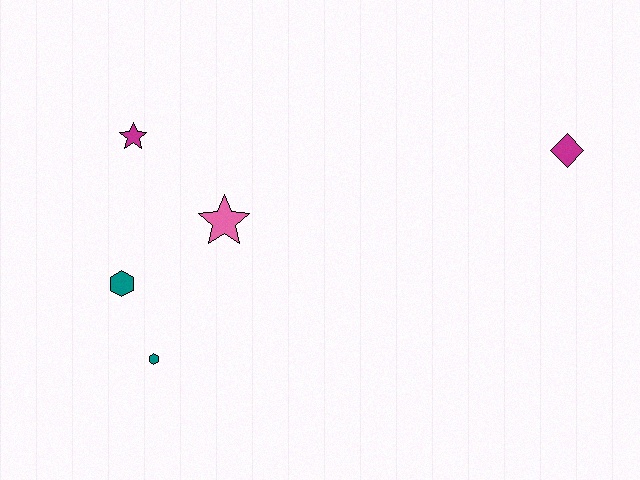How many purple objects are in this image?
There are no purple objects.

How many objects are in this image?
There are 5 objects.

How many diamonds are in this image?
There is 1 diamond.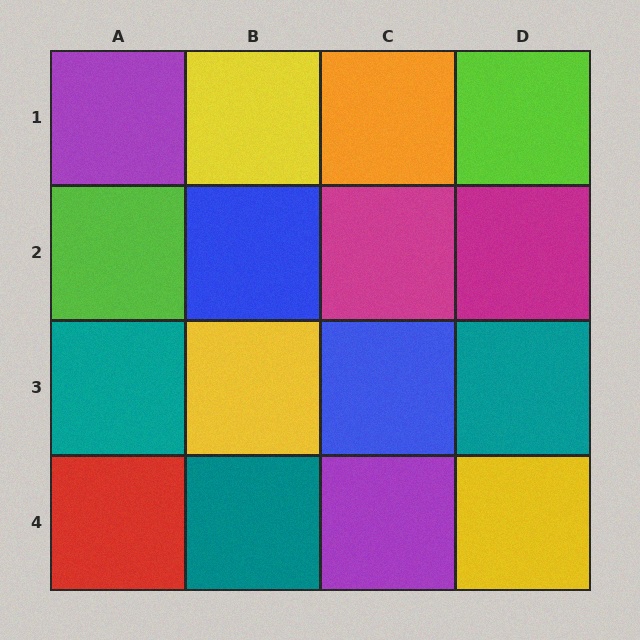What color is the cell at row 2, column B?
Blue.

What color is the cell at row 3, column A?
Teal.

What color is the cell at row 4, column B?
Teal.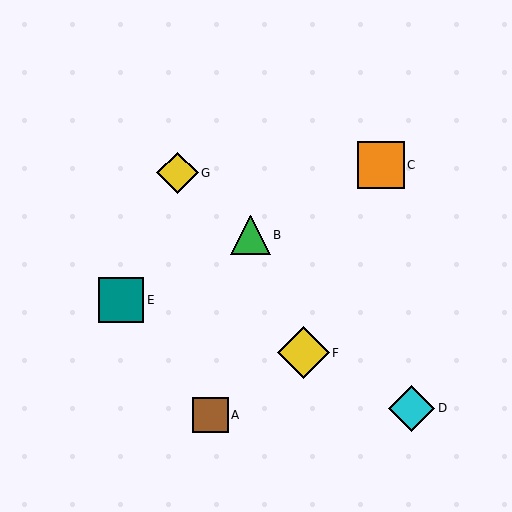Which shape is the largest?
The yellow diamond (labeled F) is the largest.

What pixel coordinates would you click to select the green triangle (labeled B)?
Click at (251, 235) to select the green triangle B.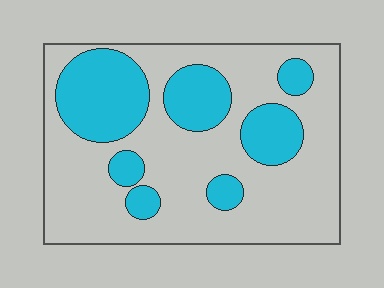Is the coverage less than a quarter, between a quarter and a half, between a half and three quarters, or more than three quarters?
Between a quarter and a half.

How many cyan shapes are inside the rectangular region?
7.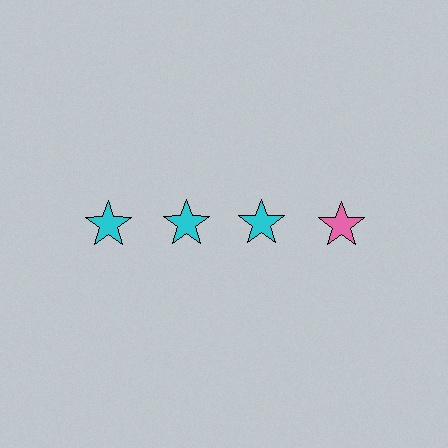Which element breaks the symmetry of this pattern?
The pink star in the top row, second from right column breaks the symmetry. All other shapes are cyan stars.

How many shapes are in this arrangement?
There are 4 shapes arranged in a grid pattern.